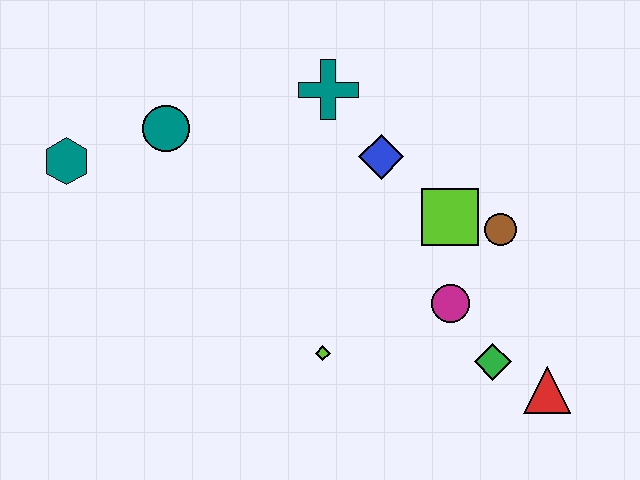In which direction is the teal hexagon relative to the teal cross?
The teal hexagon is to the left of the teal cross.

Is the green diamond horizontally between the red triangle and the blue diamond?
Yes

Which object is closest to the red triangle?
The green diamond is closest to the red triangle.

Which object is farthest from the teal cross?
The red triangle is farthest from the teal cross.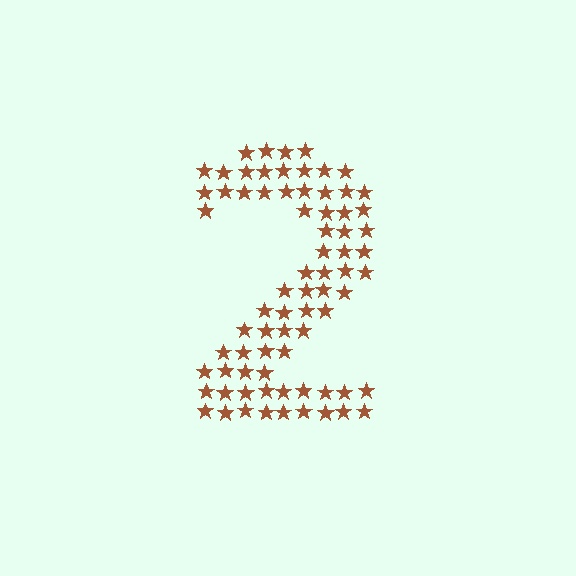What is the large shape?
The large shape is the digit 2.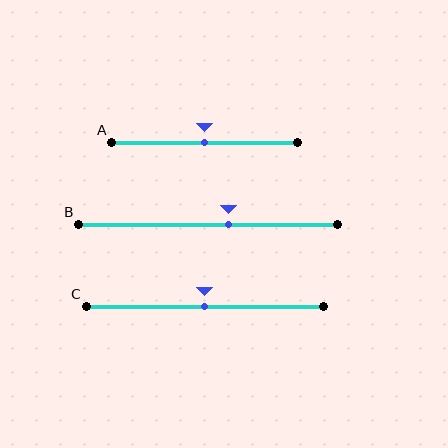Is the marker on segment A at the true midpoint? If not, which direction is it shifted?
Yes, the marker on segment A is at the true midpoint.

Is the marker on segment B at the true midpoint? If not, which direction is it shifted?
No, the marker on segment B is shifted to the right by about 8% of the segment length.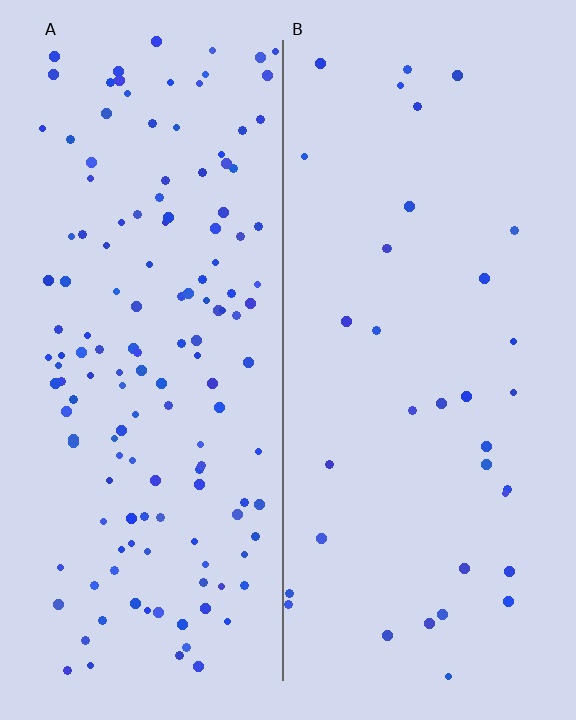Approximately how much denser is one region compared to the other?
Approximately 4.1× — region A over region B.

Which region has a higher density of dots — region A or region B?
A (the left).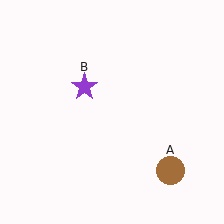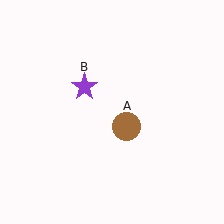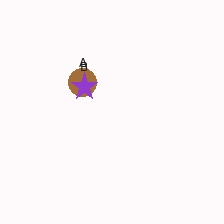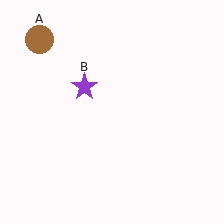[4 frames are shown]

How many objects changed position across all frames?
1 object changed position: brown circle (object A).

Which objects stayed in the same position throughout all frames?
Purple star (object B) remained stationary.